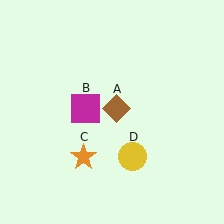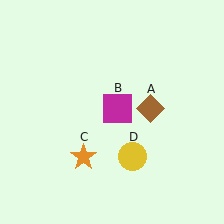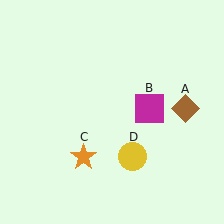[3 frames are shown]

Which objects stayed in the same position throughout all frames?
Orange star (object C) and yellow circle (object D) remained stationary.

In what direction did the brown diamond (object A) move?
The brown diamond (object A) moved right.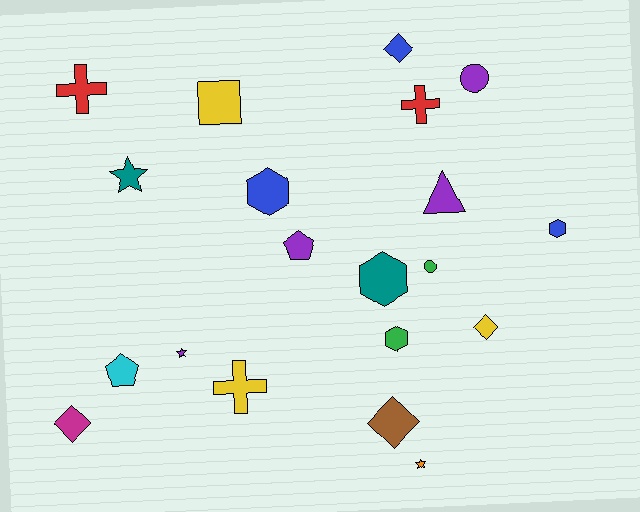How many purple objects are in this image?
There are 4 purple objects.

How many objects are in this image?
There are 20 objects.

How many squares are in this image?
There is 1 square.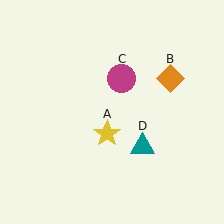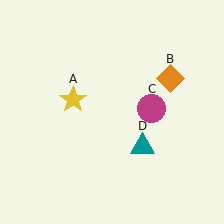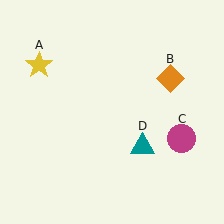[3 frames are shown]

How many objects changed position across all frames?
2 objects changed position: yellow star (object A), magenta circle (object C).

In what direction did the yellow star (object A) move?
The yellow star (object A) moved up and to the left.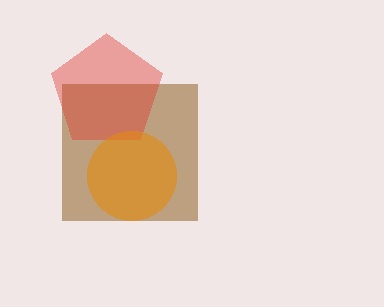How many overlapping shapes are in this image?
There are 3 overlapping shapes in the image.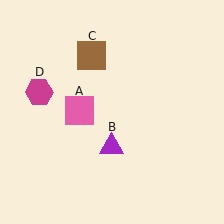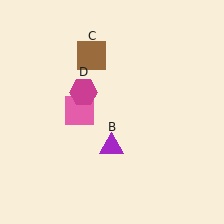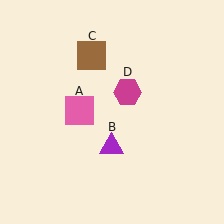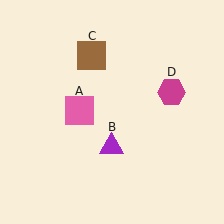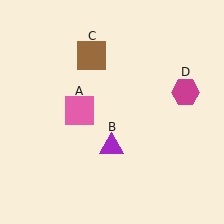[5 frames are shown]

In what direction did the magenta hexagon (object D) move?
The magenta hexagon (object D) moved right.